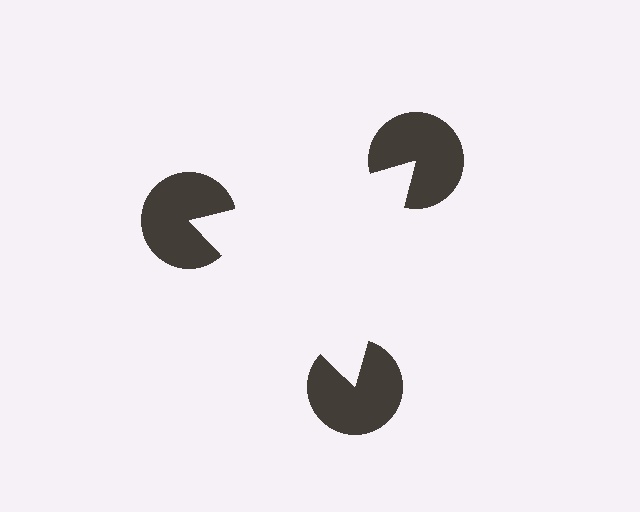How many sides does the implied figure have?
3 sides.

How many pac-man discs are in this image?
There are 3 — one at each vertex of the illusory triangle.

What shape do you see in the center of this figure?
An illusory triangle — its edges are inferred from the aligned wedge cuts in the pac-man discs, not physically drawn.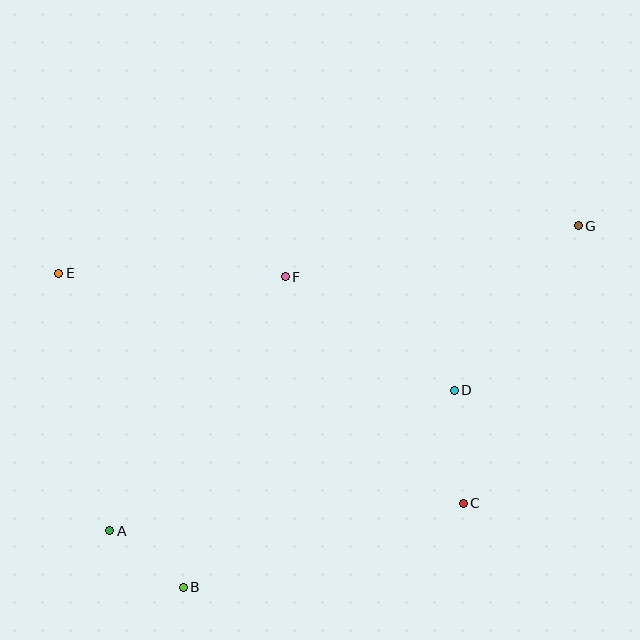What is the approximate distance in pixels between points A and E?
The distance between A and E is approximately 263 pixels.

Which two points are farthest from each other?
Points A and G are farthest from each other.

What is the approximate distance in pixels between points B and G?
The distance between B and G is approximately 536 pixels.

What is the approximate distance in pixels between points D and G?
The distance between D and G is approximately 206 pixels.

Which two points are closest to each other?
Points A and B are closest to each other.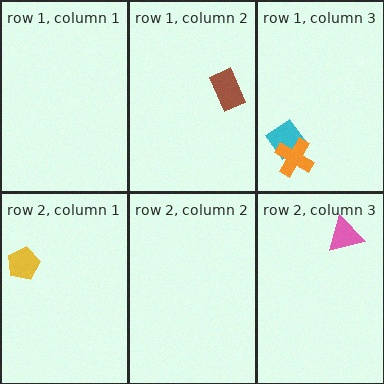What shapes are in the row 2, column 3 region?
The pink triangle.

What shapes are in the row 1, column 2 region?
The brown rectangle.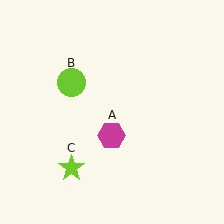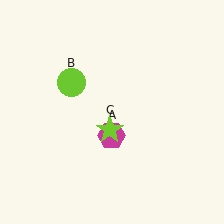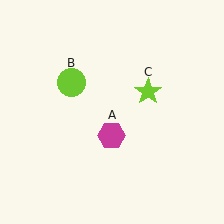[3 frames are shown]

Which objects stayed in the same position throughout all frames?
Magenta hexagon (object A) and lime circle (object B) remained stationary.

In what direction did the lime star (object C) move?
The lime star (object C) moved up and to the right.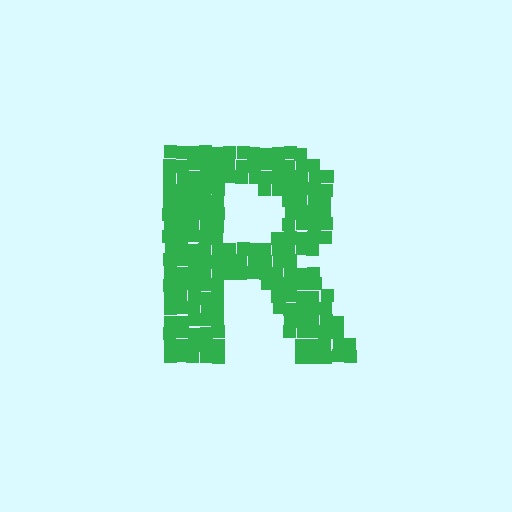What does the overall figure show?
The overall figure shows the letter R.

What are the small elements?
The small elements are squares.